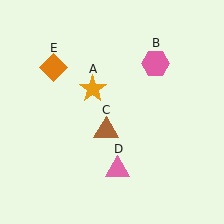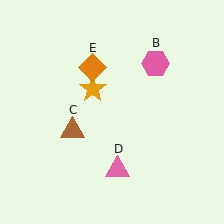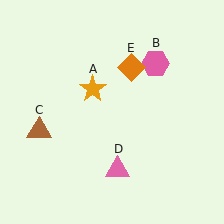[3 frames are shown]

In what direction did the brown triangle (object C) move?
The brown triangle (object C) moved left.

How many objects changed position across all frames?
2 objects changed position: brown triangle (object C), orange diamond (object E).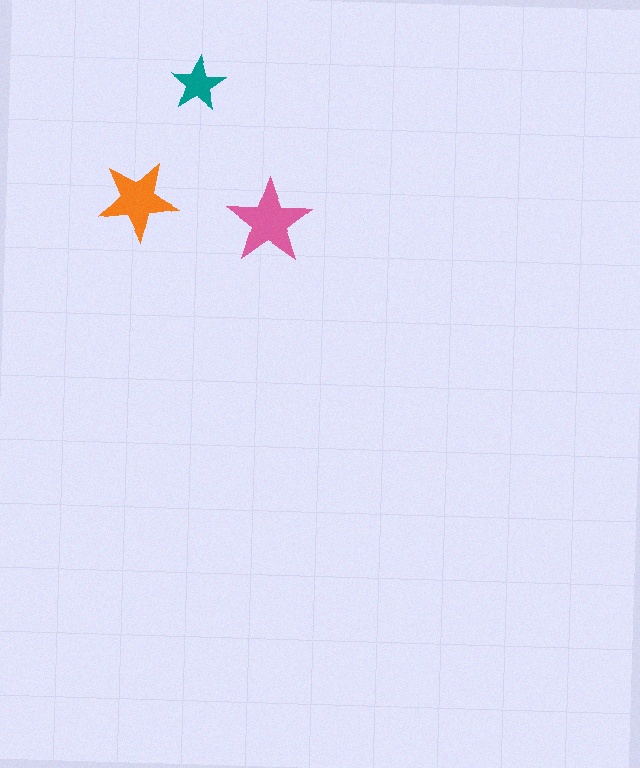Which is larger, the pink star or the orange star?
The pink one.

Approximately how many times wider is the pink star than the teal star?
About 1.5 times wider.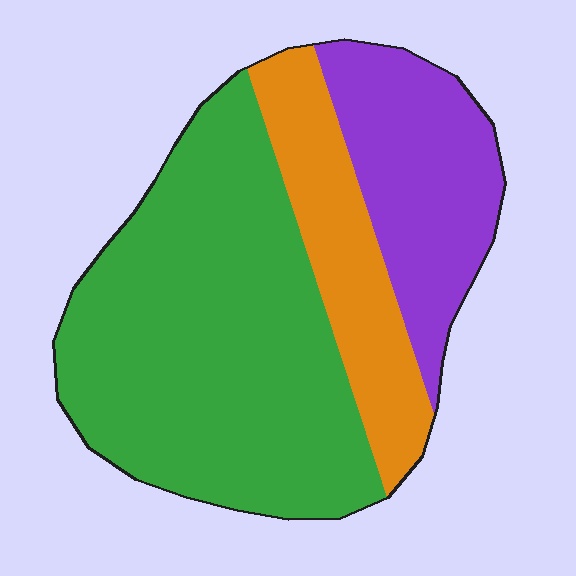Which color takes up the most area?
Green, at roughly 55%.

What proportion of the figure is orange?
Orange takes up about one fifth (1/5) of the figure.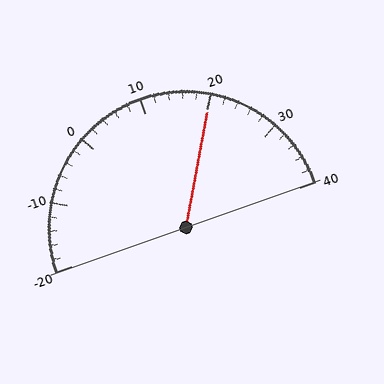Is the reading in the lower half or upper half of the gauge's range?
The reading is in the upper half of the range (-20 to 40).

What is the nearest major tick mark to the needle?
The nearest major tick mark is 20.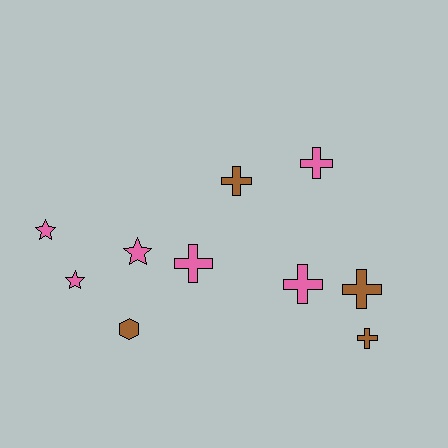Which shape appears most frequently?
Cross, with 6 objects.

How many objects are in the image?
There are 10 objects.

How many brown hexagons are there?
There is 1 brown hexagon.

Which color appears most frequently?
Pink, with 6 objects.